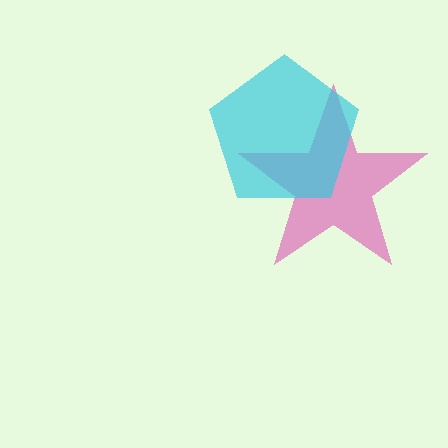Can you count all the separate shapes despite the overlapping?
Yes, there are 2 separate shapes.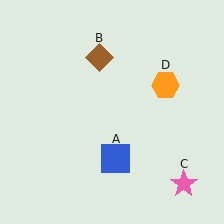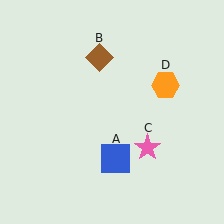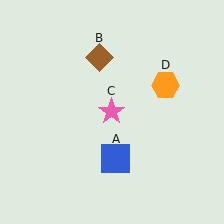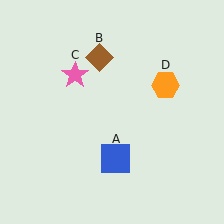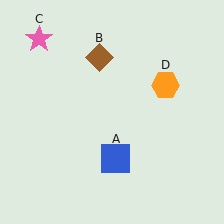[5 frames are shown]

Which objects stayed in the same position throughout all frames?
Blue square (object A) and brown diamond (object B) and orange hexagon (object D) remained stationary.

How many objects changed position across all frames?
1 object changed position: pink star (object C).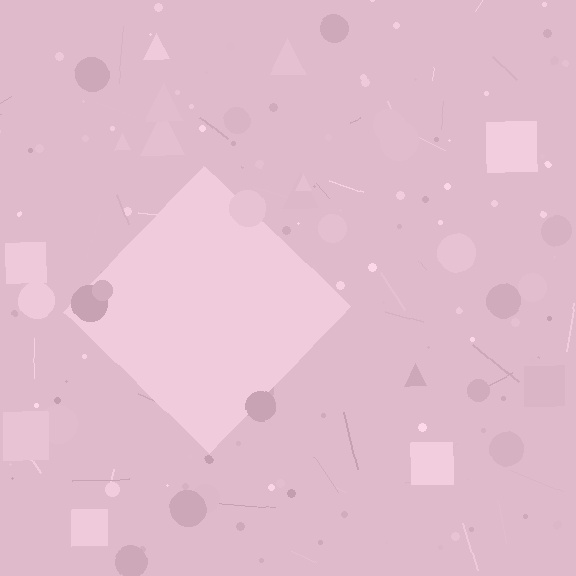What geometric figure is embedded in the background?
A diamond is embedded in the background.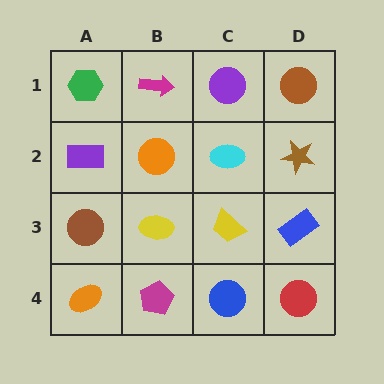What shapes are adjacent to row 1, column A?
A purple rectangle (row 2, column A), a magenta arrow (row 1, column B).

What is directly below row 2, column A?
A brown circle.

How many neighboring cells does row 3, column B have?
4.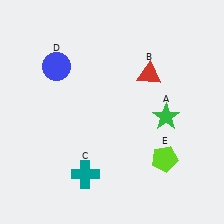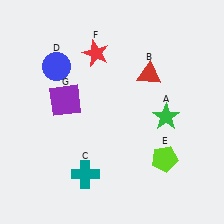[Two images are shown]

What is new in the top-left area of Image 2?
A red star (F) was added in the top-left area of Image 2.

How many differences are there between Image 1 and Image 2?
There are 2 differences between the two images.